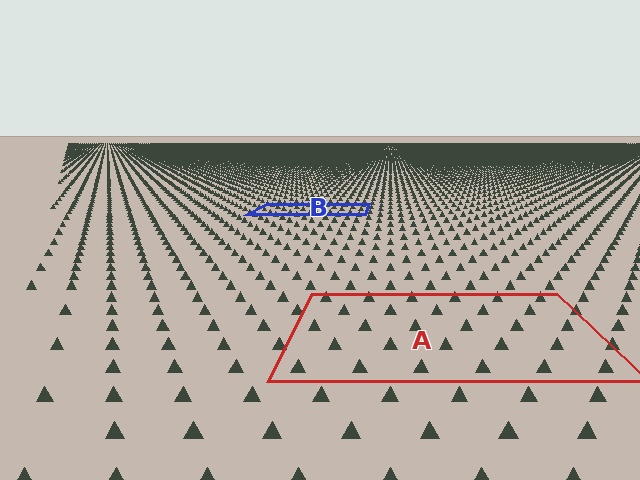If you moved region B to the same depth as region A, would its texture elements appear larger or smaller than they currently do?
They would appear larger. At a closer depth, the same texture elements are projected at a bigger on-screen size.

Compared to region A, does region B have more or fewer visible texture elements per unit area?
Region B has more texture elements per unit area — they are packed more densely because it is farther away.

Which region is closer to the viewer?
Region A is closer. The texture elements there are larger and more spread out.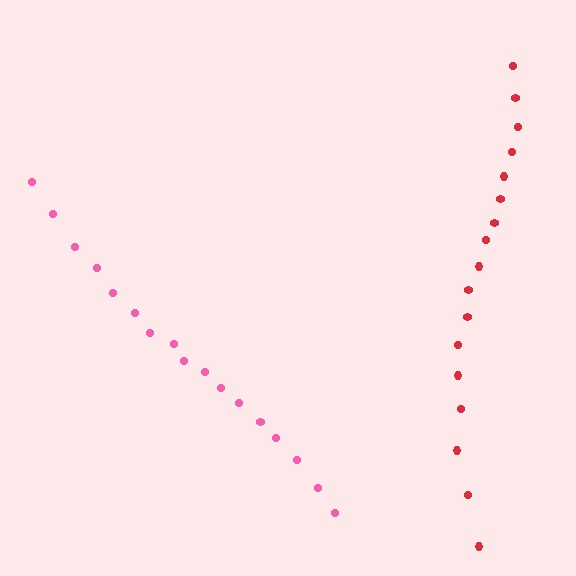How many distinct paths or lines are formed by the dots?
There are 2 distinct paths.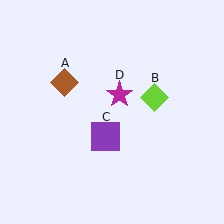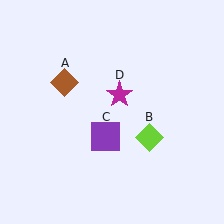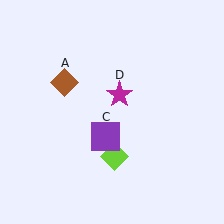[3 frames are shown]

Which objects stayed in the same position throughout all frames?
Brown diamond (object A) and purple square (object C) and magenta star (object D) remained stationary.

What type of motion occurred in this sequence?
The lime diamond (object B) rotated clockwise around the center of the scene.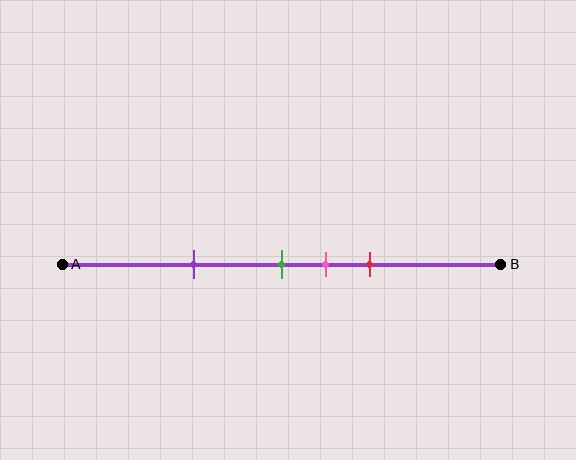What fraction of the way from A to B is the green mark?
The green mark is approximately 50% (0.5) of the way from A to B.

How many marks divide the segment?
There are 4 marks dividing the segment.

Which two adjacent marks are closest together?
The green and pink marks are the closest adjacent pair.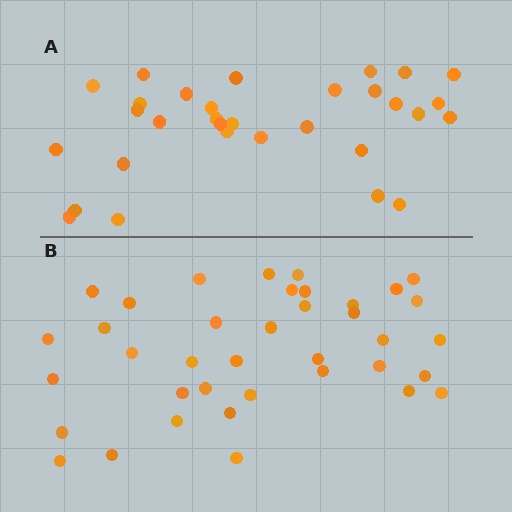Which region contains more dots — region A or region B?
Region B (the bottom region) has more dots.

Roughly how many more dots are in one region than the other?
Region B has roughly 8 or so more dots than region A.